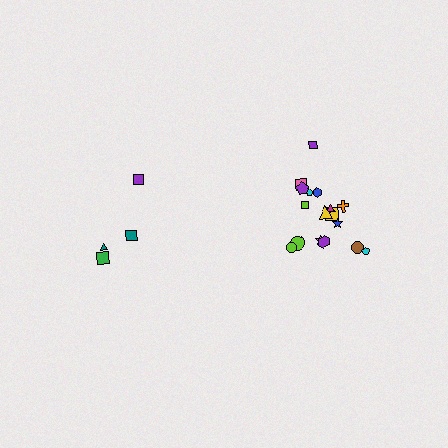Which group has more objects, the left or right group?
The right group.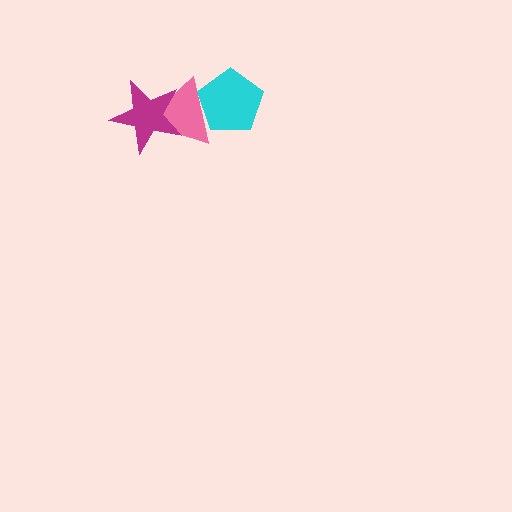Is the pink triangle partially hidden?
Yes, it is partially covered by another shape.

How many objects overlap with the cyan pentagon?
1 object overlaps with the cyan pentagon.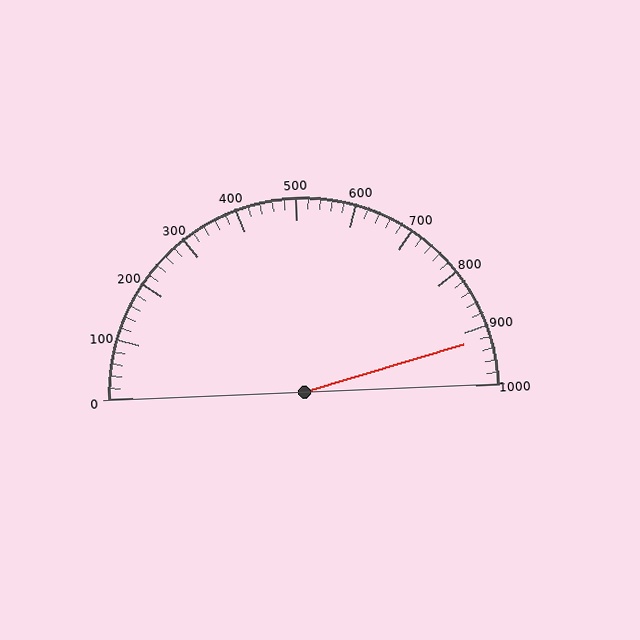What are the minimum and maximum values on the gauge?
The gauge ranges from 0 to 1000.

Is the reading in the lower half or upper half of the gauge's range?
The reading is in the upper half of the range (0 to 1000).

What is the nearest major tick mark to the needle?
The nearest major tick mark is 900.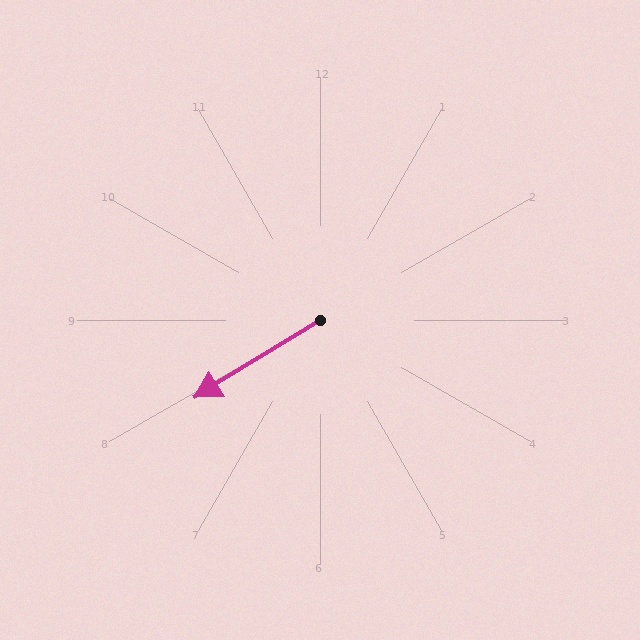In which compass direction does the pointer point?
Southwest.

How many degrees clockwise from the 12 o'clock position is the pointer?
Approximately 238 degrees.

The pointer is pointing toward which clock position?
Roughly 8 o'clock.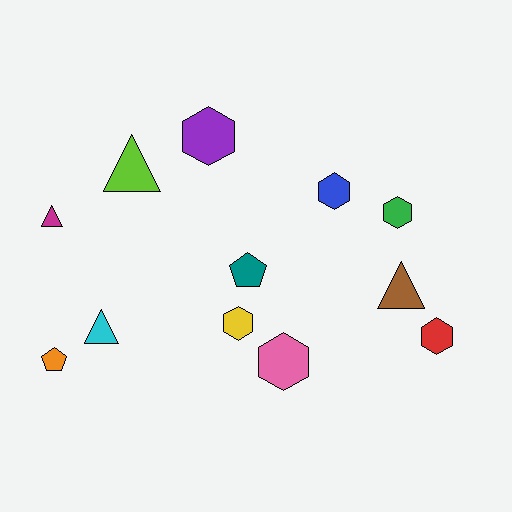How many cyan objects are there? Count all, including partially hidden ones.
There is 1 cyan object.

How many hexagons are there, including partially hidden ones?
There are 6 hexagons.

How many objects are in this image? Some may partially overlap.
There are 12 objects.